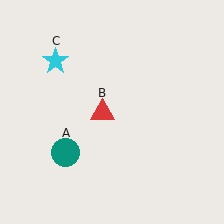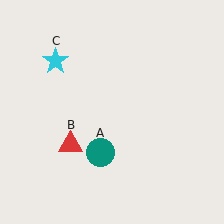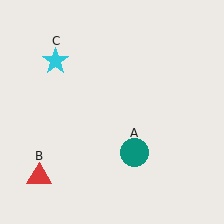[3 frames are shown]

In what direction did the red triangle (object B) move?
The red triangle (object B) moved down and to the left.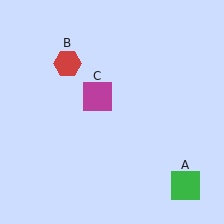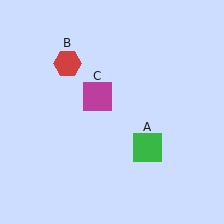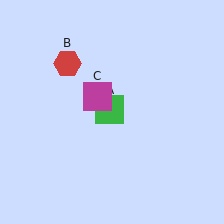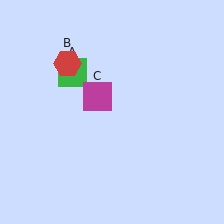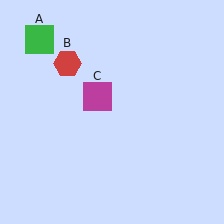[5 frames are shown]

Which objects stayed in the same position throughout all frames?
Red hexagon (object B) and magenta square (object C) remained stationary.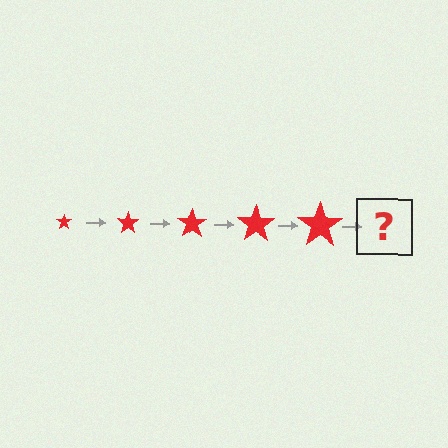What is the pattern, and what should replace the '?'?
The pattern is that the star gets progressively larger each step. The '?' should be a red star, larger than the previous one.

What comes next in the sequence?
The next element should be a red star, larger than the previous one.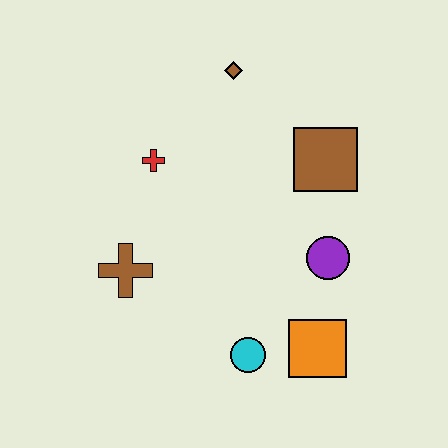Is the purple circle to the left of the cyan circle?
No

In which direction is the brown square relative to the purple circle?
The brown square is above the purple circle.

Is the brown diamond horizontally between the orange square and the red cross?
Yes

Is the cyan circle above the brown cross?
No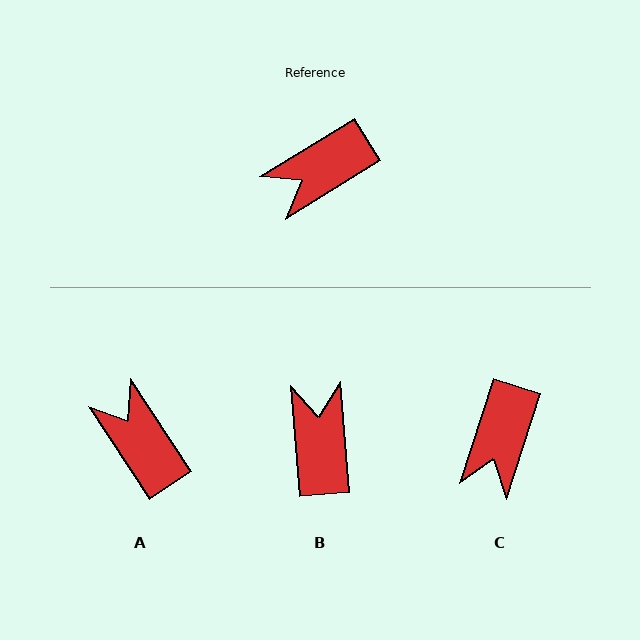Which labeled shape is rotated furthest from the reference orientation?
B, about 117 degrees away.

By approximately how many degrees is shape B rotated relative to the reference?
Approximately 117 degrees clockwise.